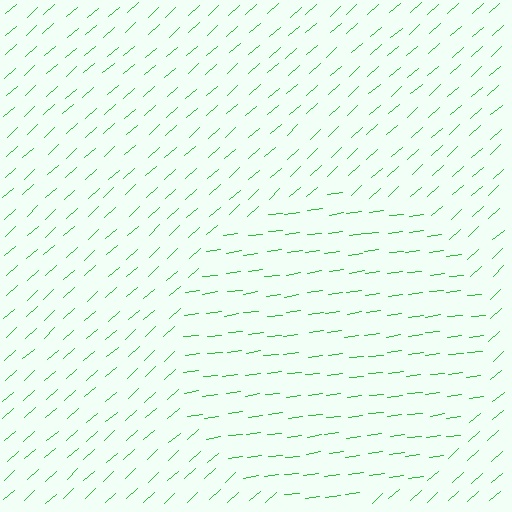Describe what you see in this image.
The image is filled with small green line segments. A circle region in the image has lines oriented differently from the surrounding lines, creating a visible texture boundary.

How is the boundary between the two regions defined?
The boundary is defined purely by a change in line orientation (approximately 34 degrees difference). All lines are the same color and thickness.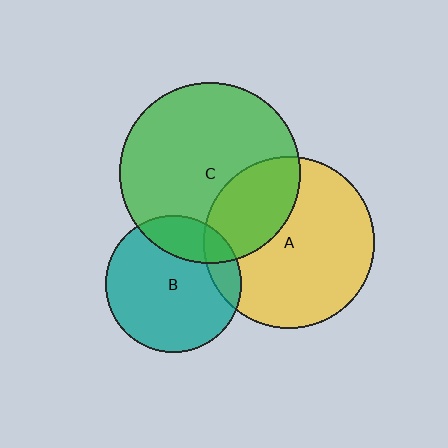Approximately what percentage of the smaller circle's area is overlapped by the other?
Approximately 20%.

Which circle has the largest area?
Circle C (green).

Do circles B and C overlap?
Yes.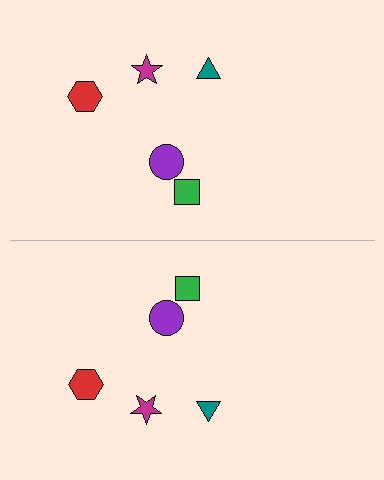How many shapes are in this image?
There are 10 shapes in this image.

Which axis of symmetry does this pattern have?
The pattern has a horizontal axis of symmetry running through the center of the image.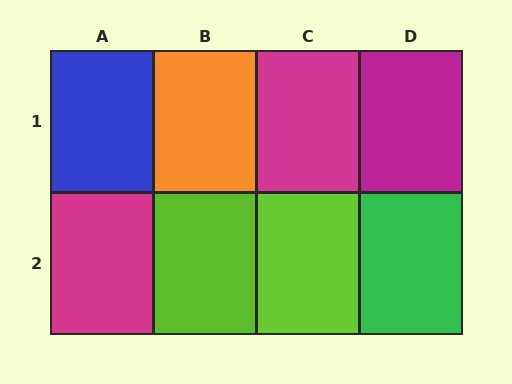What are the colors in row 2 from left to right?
Magenta, lime, lime, green.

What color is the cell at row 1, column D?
Magenta.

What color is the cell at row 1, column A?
Blue.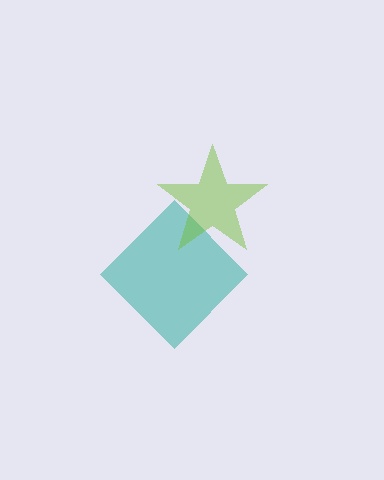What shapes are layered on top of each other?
The layered shapes are: a teal diamond, a lime star.